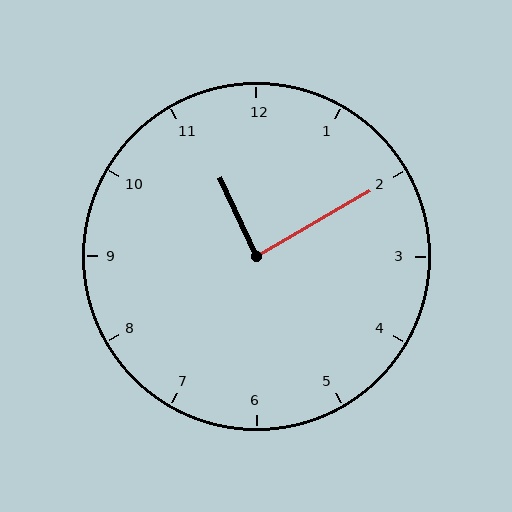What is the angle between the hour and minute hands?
Approximately 85 degrees.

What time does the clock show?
11:10.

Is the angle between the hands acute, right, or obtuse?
It is right.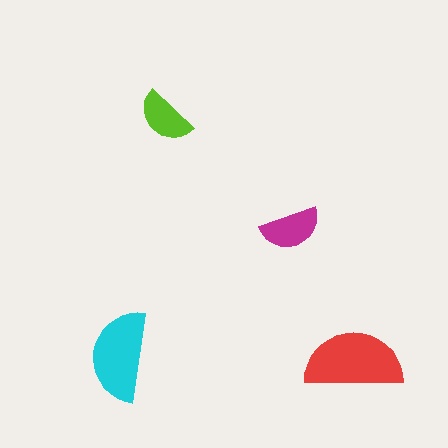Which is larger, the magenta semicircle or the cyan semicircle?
The cyan one.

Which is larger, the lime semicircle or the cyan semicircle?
The cyan one.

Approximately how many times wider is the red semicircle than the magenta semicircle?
About 1.5 times wider.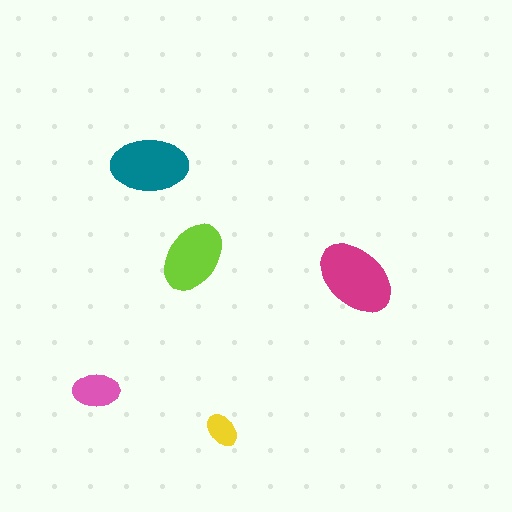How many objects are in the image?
There are 5 objects in the image.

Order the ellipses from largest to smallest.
the magenta one, the teal one, the lime one, the pink one, the yellow one.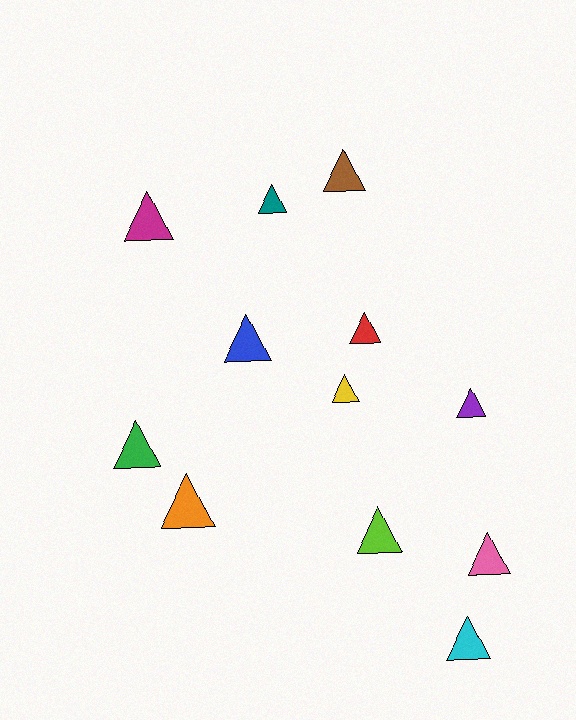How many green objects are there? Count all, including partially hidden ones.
There is 1 green object.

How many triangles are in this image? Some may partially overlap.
There are 12 triangles.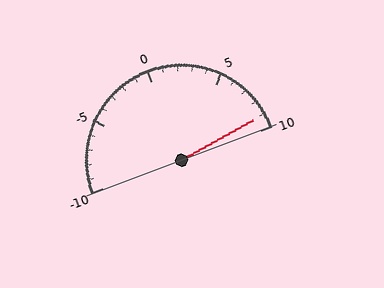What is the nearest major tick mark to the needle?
The nearest major tick mark is 10.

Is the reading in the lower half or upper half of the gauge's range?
The reading is in the upper half of the range (-10 to 10).